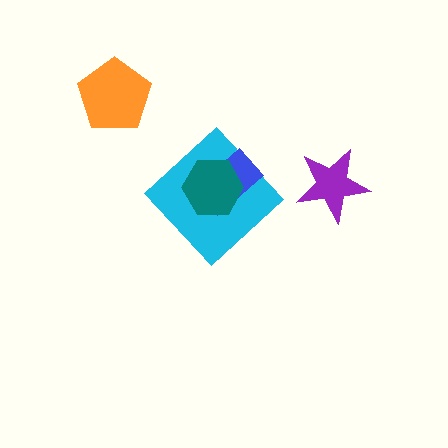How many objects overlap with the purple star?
0 objects overlap with the purple star.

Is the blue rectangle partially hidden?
Yes, it is partially covered by another shape.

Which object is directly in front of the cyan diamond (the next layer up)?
The blue rectangle is directly in front of the cyan diamond.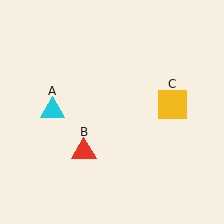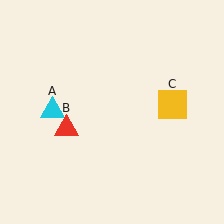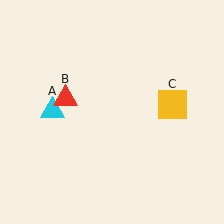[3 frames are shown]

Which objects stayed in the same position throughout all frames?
Cyan triangle (object A) and yellow square (object C) remained stationary.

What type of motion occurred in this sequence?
The red triangle (object B) rotated clockwise around the center of the scene.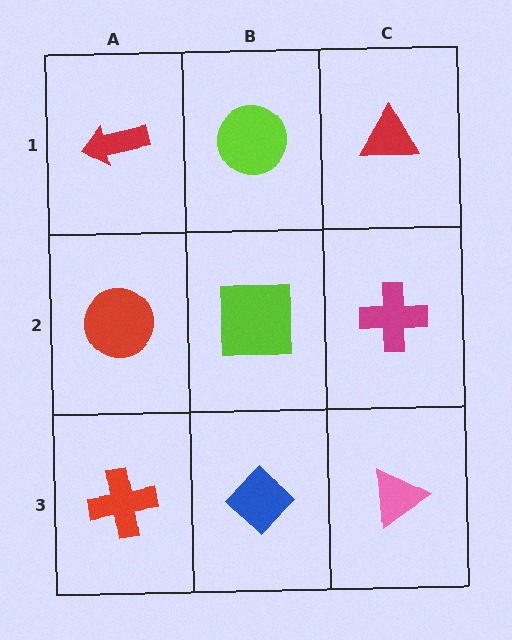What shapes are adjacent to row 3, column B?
A lime square (row 2, column B), a red cross (row 3, column A), a pink triangle (row 3, column C).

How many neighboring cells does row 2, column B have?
4.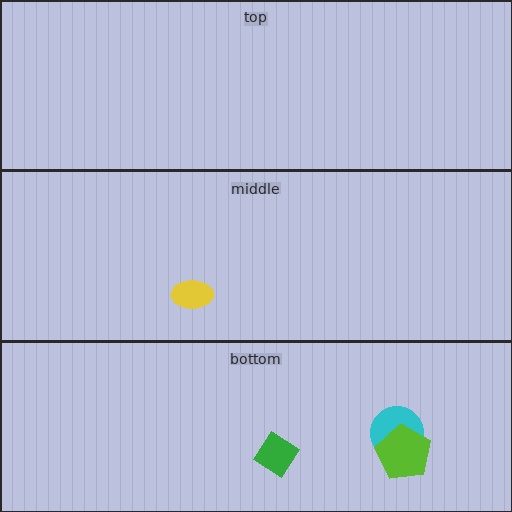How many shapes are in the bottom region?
3.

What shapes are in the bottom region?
The cyan circle, the lime pentagon, the green diamond.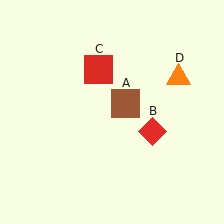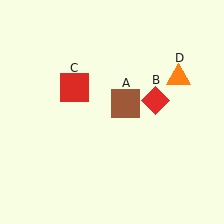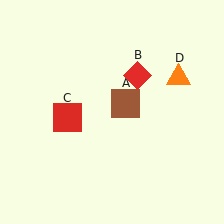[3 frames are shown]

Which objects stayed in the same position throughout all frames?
Brown square (object A) and orange triangle (object D) remained stationary.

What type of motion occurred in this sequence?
The red diamond (object B), red square (object C) rotated counterclockwise around the center of the scene.